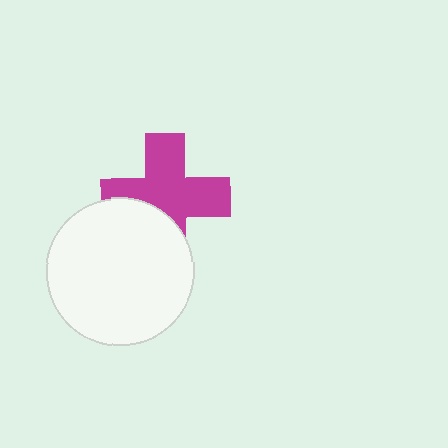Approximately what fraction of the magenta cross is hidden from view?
Roughly 32% of the magenta cross is hidden behind the white circle.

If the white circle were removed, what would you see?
You would see the complete magenta cross.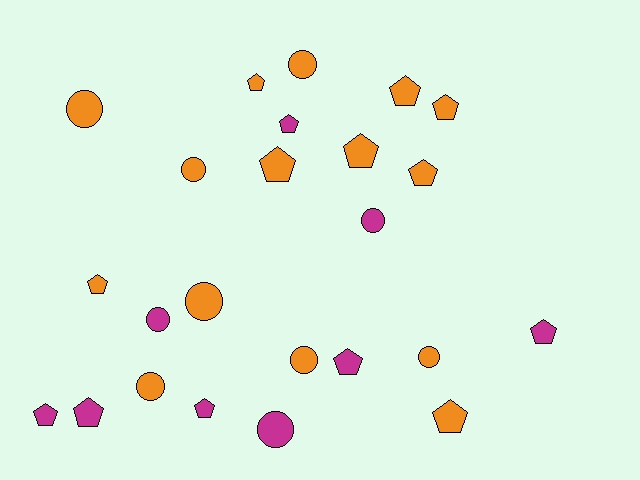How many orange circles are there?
There are 7 orange circles.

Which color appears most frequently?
Orange, with 15 objects.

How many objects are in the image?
There are 24 objects.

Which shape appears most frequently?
Pentagon, with 14 objects.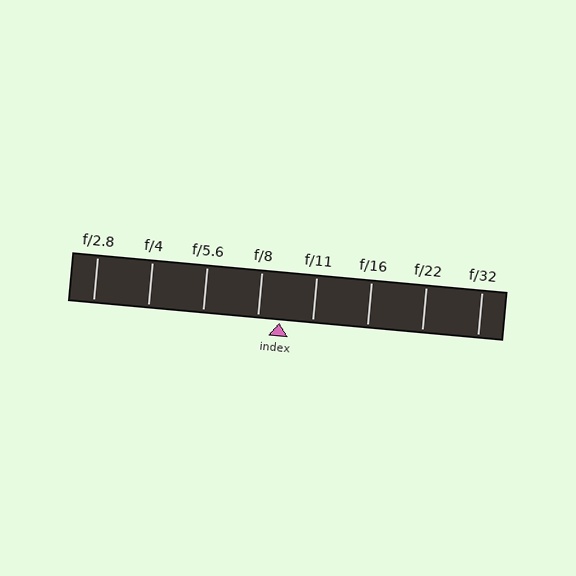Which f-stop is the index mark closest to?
The index mark is closest to f/8.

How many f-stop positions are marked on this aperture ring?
There are 8 f-stop positions marked.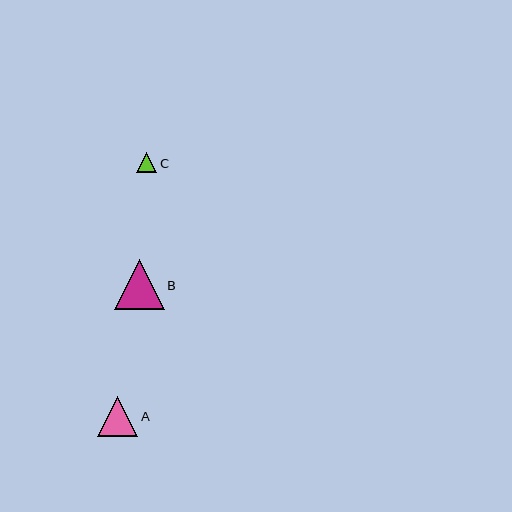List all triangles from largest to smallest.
From largest to smallest: B, A, C.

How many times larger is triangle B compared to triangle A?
Triangle B is approximately 1.2 times the size of triangle A.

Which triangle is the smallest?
Triangle C is the smallest with a size of approximately 21 pixels.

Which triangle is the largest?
Triangle B is the largest with a size of approximately 50 pixels.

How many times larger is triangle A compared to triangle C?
Triangle A is approximately 2.0 times the size of triangle C.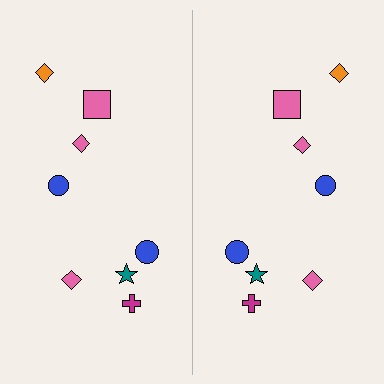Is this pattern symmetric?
Yes, this pattern has bilateral (reflection) symmetry.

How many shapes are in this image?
There are 16 shapes in this image.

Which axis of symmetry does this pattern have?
The pattern has a vertical axis of symmetry running through the center of the image.